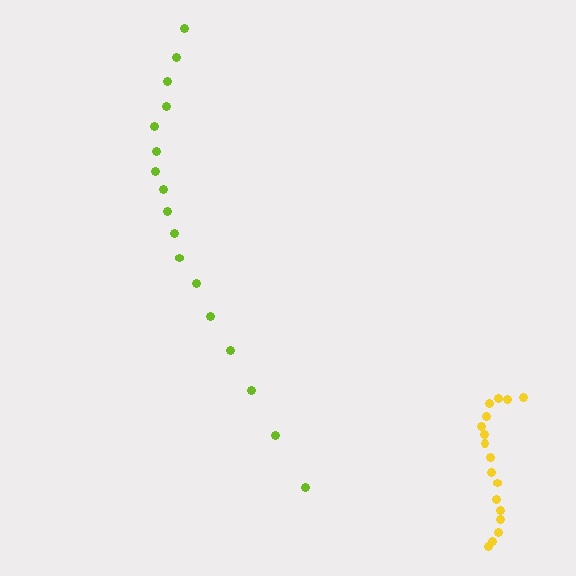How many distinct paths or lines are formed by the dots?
There are 2 distinct paths.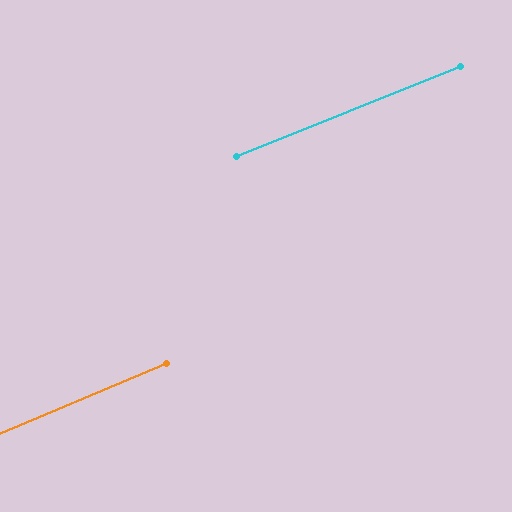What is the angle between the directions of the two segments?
Approximately 1 degree.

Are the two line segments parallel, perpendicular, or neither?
Parallel — their directions differ by only 0.9°.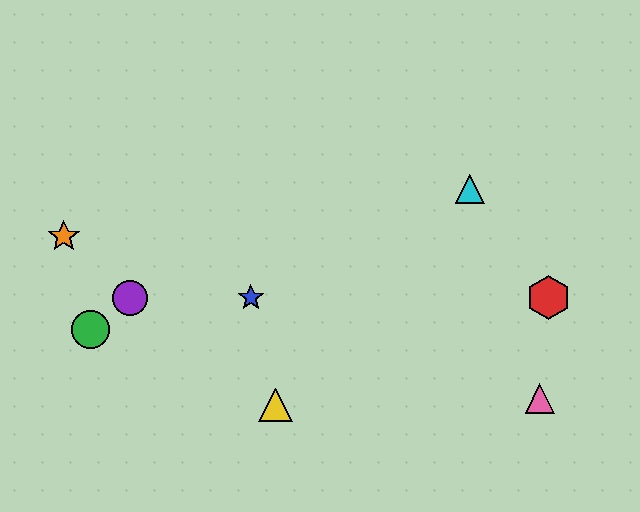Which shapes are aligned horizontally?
The red hexagon, the blue star, the purple circle are aligned horizontally.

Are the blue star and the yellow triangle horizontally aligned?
No, the blue star is at y≈298 and the yellow triangle is at y≈405.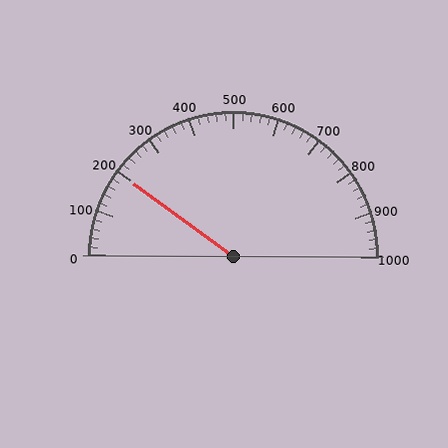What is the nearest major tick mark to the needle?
The nearest major tick mark is 200.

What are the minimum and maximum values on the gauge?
The gauge ranges from 0 to 1000.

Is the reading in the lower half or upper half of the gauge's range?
The reading is in the lower half of the range (0 to 1000).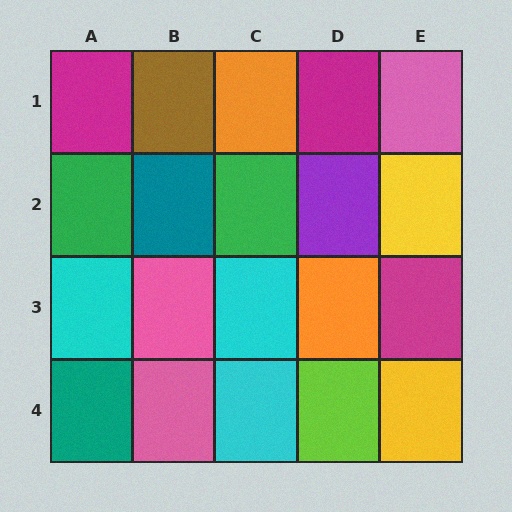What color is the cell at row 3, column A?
Cyan.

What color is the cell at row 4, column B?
Pink.